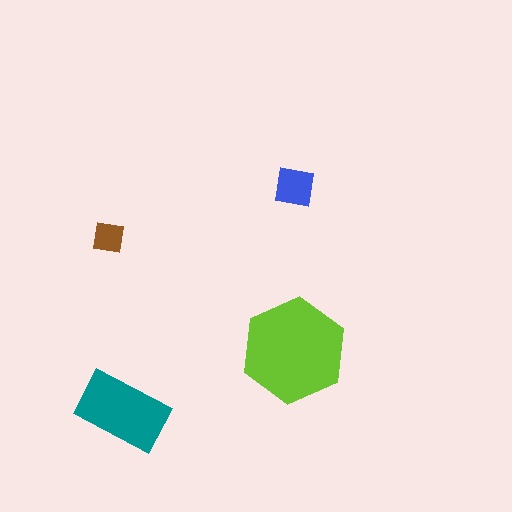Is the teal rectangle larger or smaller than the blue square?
Larger.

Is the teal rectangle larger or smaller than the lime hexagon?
Smaller.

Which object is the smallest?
The brown square.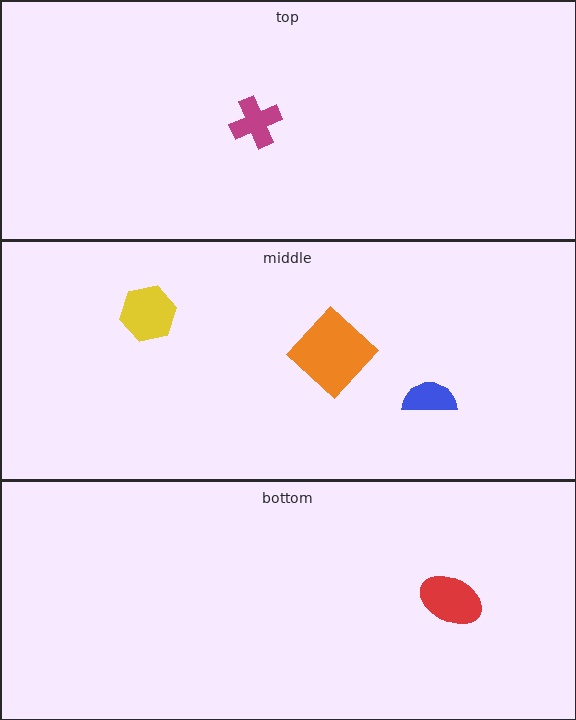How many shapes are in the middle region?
3.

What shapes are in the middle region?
The yellow hexagon, the blue semicircle, the orange diamond.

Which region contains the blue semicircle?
The middle region.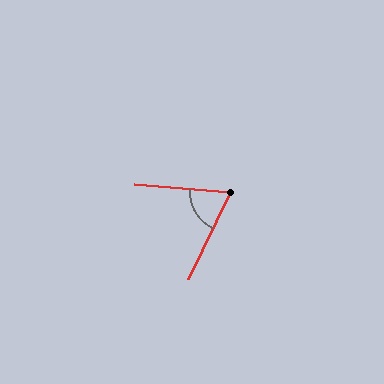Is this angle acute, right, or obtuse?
It is acute.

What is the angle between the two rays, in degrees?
Approximately 69 degrees.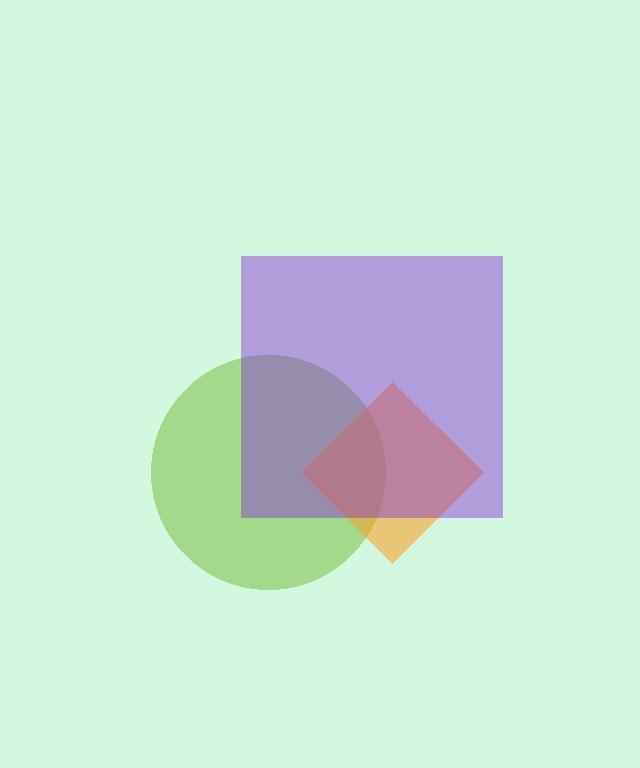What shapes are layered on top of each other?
The layered shapes are: a lime circle, an orange diamond, a purple square.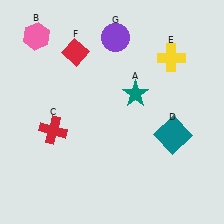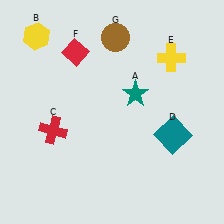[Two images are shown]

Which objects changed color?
B changed from pink to yellow. G changed from purple to brown.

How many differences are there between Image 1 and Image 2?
There are 2 differences between the two images.